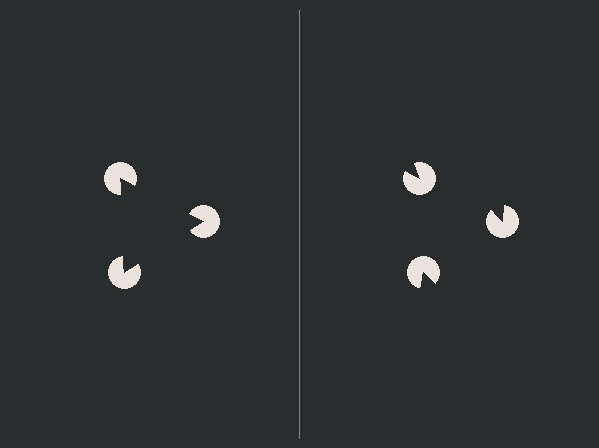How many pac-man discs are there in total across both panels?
6 — 3 on each side.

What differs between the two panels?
The pac-man discs are positioned identically on both sides; only the wedge orientations differ. On the left they align to a triangle; on the right they are misaligned.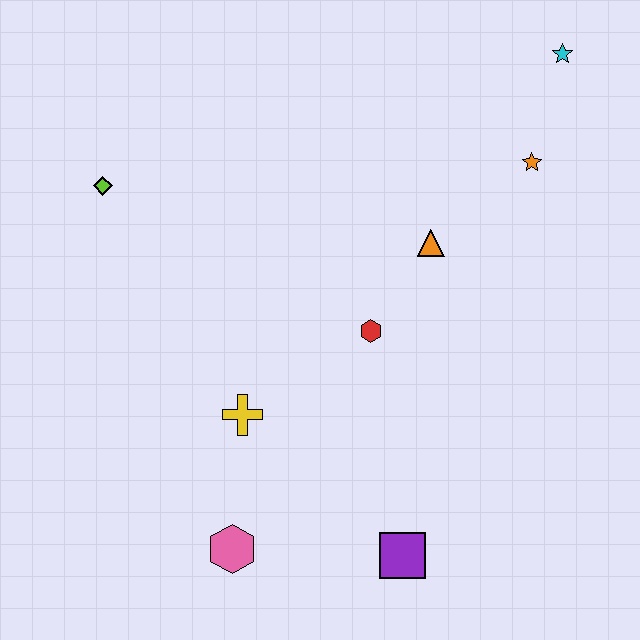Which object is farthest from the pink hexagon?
The cyan star is farthest from the pink hexagon.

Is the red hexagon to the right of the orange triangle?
No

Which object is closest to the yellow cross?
The pink hexagon is closest to the yellow cross.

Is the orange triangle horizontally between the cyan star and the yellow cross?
Yes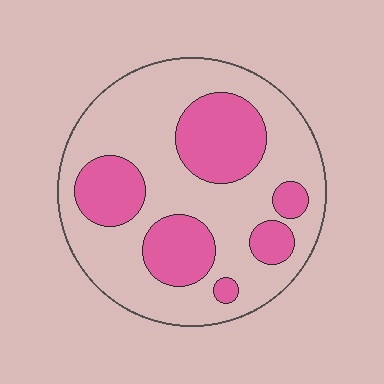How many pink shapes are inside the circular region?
6.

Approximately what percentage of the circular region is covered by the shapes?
Approximately 30%.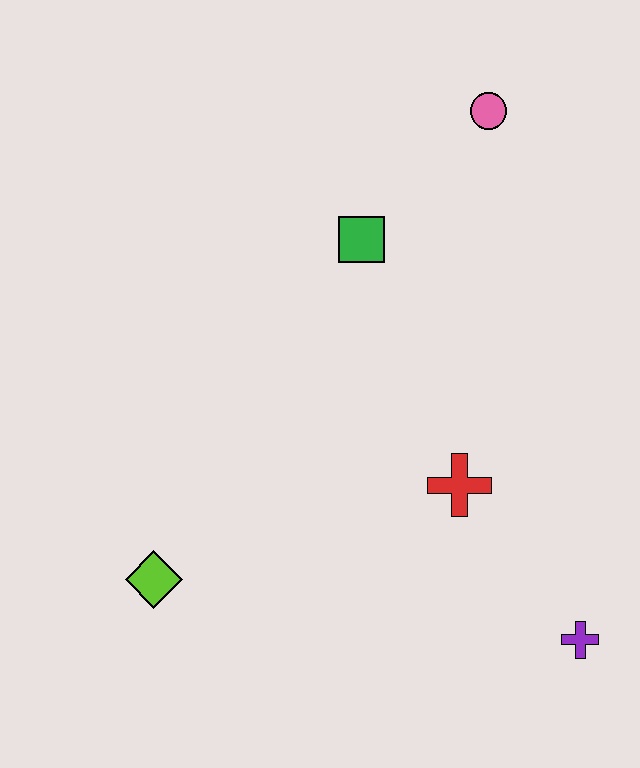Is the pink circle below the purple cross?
No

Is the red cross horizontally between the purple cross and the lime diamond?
Yes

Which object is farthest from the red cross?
The pink circle is farthest from the red cross.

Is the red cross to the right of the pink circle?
No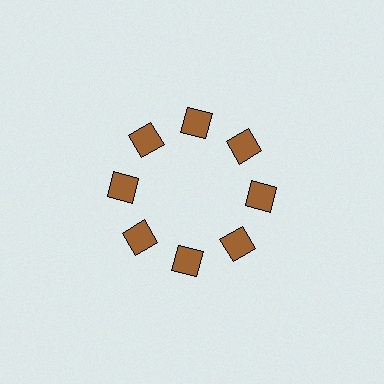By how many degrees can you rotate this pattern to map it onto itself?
The pattern maps onto itself every 45 degrees of rotation.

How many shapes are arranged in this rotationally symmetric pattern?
There are 8 shapes, arranged in 8 groups of 1.